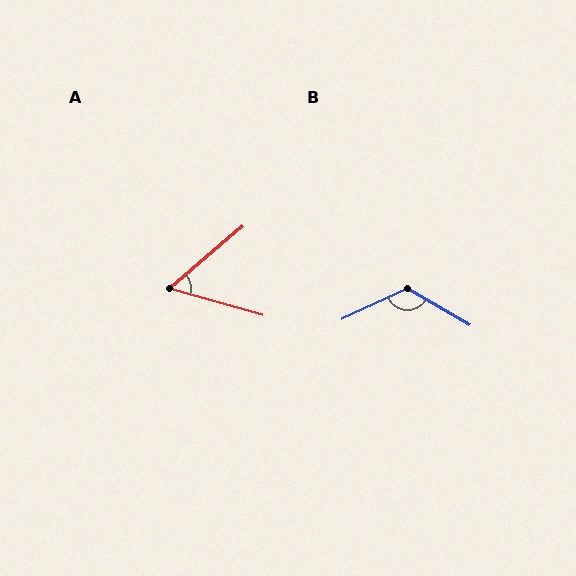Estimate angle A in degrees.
Approximately 56 degrees.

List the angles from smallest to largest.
A (56°), B (125°).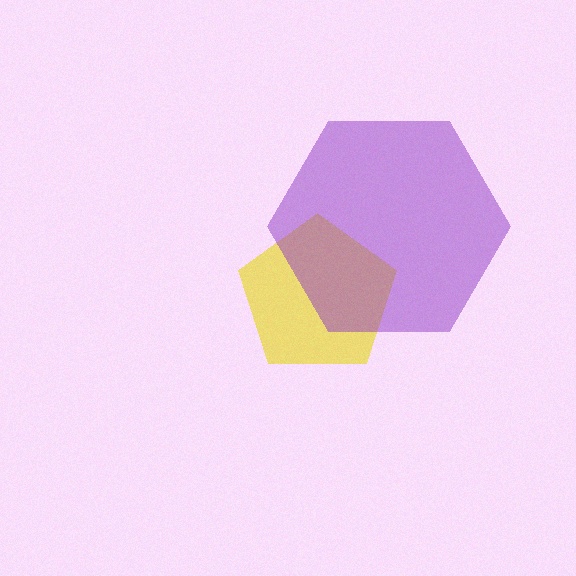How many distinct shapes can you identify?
There are 2 distinct shapes: a yellow pentagon, a purple hexagon.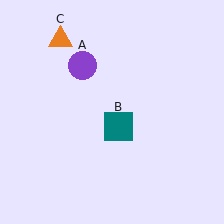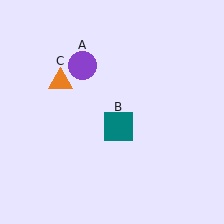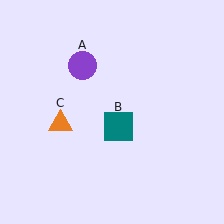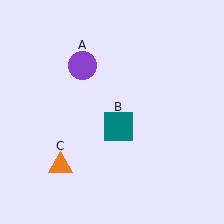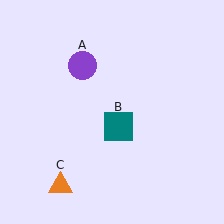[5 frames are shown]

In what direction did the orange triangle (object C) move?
The orange triangle (object C) moved down.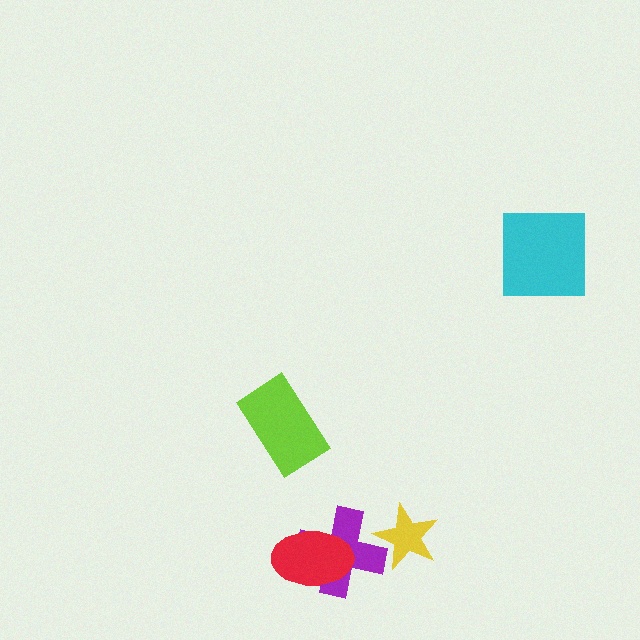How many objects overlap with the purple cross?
2 objects overlap with the purple cross.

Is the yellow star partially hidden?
Yes, it is partially covered by another shape.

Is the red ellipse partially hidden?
No, no other shape covers it.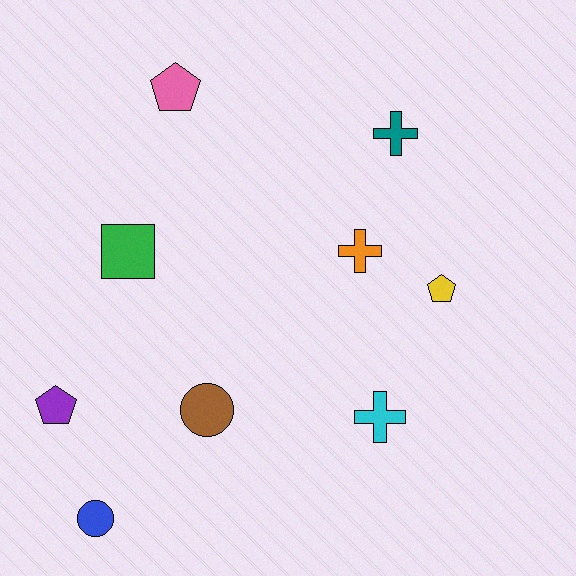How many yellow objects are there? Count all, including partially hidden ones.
There is 1 yellow object.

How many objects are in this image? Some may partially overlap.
There are 9 objects.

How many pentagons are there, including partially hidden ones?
There are 3 pentagons.